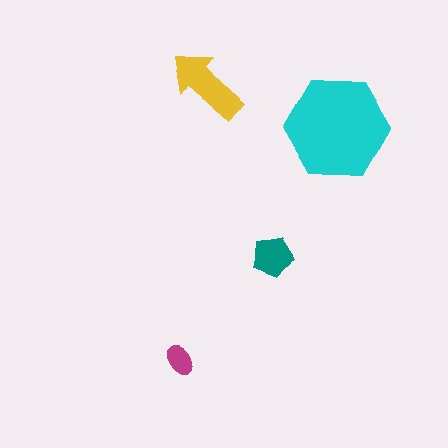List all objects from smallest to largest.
The magenta ellipse, the teal pentagon, the yellow arrow, the cyan hexagon.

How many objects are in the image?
There are 4 objects in the image.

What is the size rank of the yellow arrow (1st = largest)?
2nd.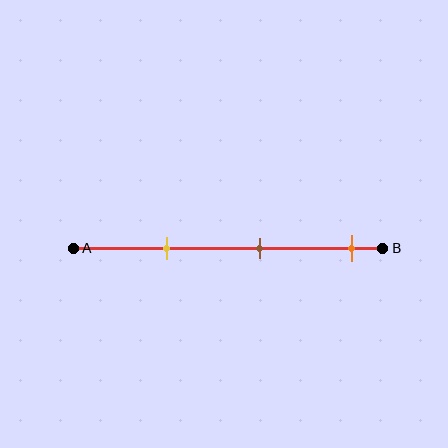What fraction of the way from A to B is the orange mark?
The orange mark is approximately 90% (0.9) of the way from A to B.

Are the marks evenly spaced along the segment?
Yes, the marks are approximately evenly spaced.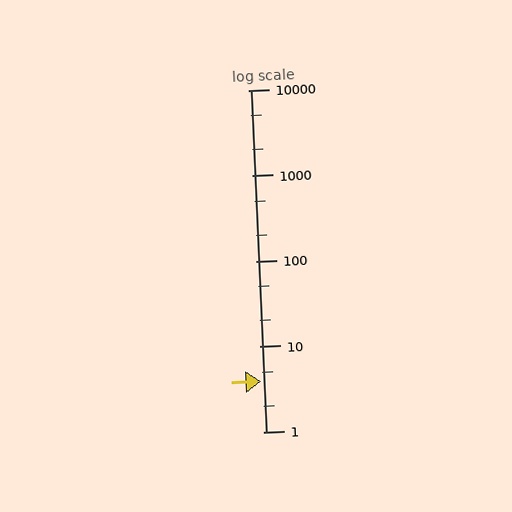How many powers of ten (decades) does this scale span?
The scale spans 4 decades, from 1 to 10000.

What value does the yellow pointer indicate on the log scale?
The pointer indicates approximately 3.9.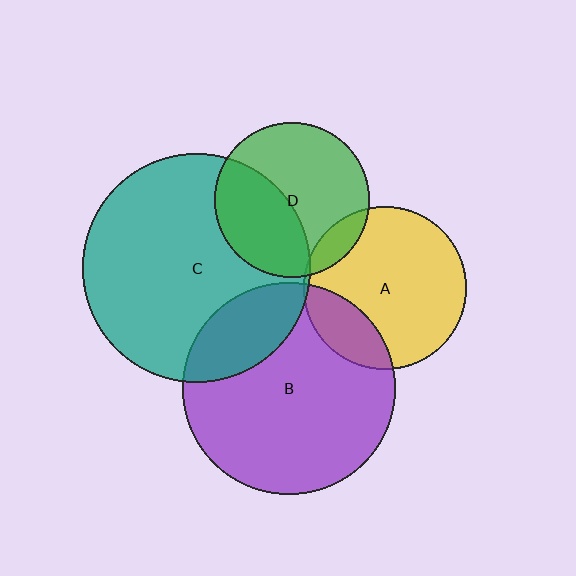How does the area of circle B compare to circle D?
Approximately 1.9 times.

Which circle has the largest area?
Circle C (teal).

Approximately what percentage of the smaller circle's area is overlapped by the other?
Approximately 20%.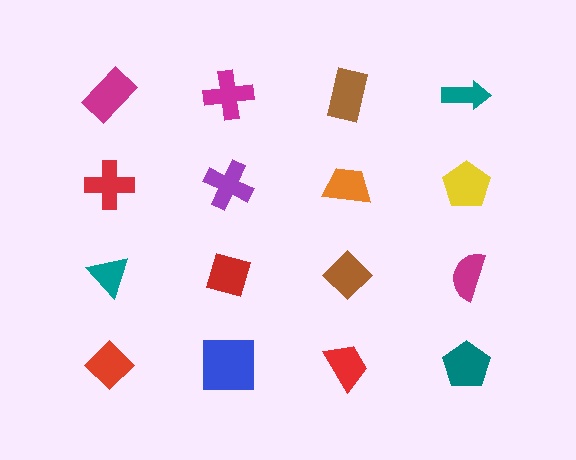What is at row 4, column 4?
A teal pentagon.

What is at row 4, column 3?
A red trapezoid.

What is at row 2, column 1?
A red cross.